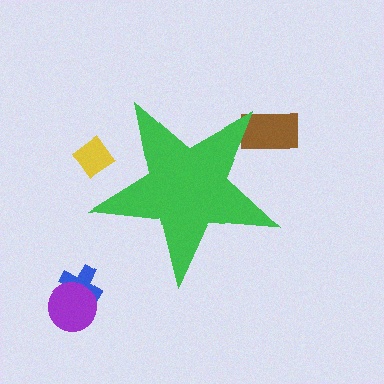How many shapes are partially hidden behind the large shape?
2 shapes are partially hidden.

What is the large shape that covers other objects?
A green star.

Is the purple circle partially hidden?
No, the purple circle is fully visible.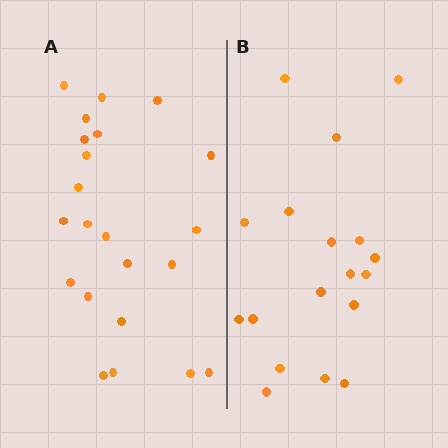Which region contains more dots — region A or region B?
Region A (the left region) has more dots.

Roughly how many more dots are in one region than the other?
Region A has about 4 more dots than region B.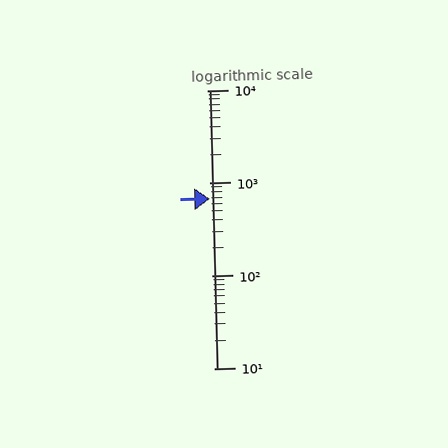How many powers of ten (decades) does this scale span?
The scale spans 3 decades, from 10 to 10000.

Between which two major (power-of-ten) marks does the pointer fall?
The pointer is between 100 and 1000.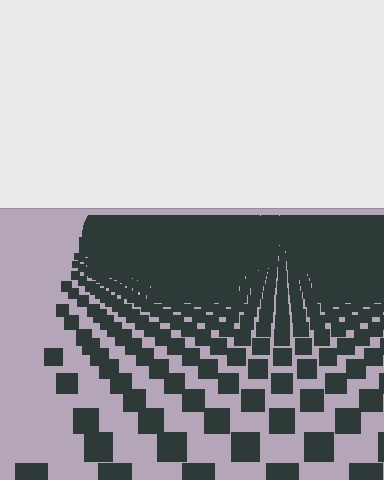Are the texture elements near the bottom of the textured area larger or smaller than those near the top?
Larger. Near the bottom, elements are closer to the viewer and appear at a bigger on-screen size.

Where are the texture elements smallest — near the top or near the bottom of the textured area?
Near the top.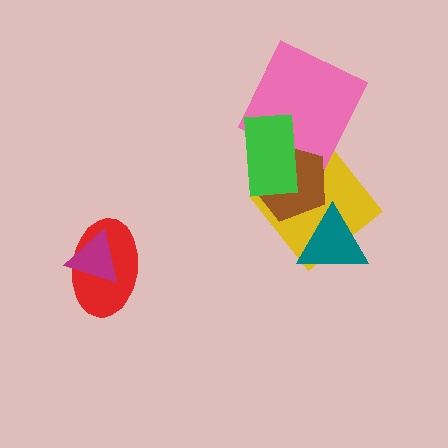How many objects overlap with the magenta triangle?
1 object overlaps with the magenta triangle.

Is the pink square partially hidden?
Yes, it is partially covered by another shape.